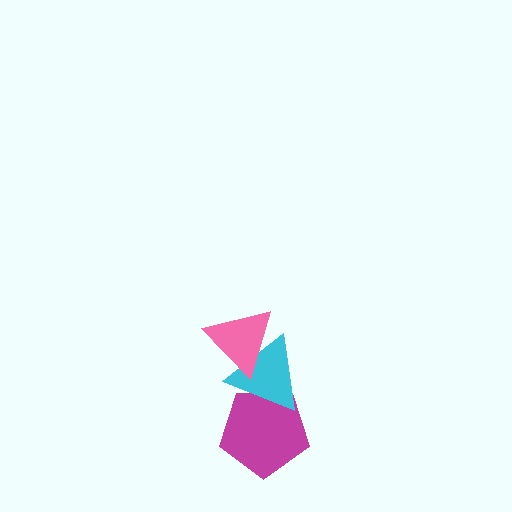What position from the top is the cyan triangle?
The cyan triangle is 2nd from the top.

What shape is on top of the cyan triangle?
The pink triangle is on top of the cyan triangle.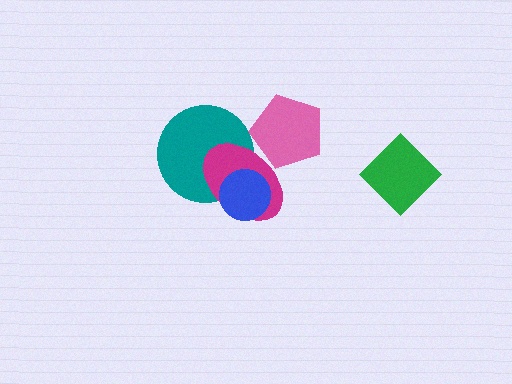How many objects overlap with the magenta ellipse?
3 objects overlap with the magenta ellipse.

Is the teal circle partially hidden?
Yes, it is partially covered by another shape.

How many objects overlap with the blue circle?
2 objects overlap with the blue circle.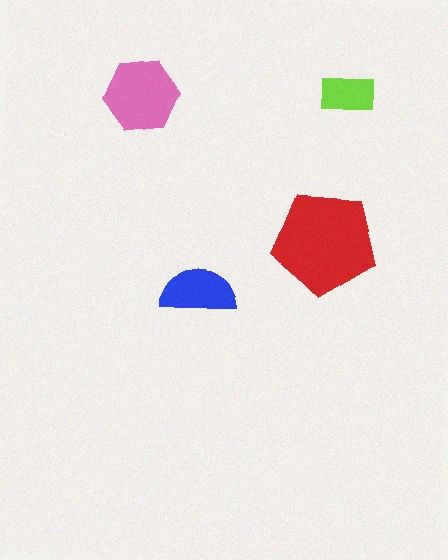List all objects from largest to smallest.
The red pentagon, the pink hexagon, the blue semicircle, the lime rectangle.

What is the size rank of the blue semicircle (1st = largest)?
3rd.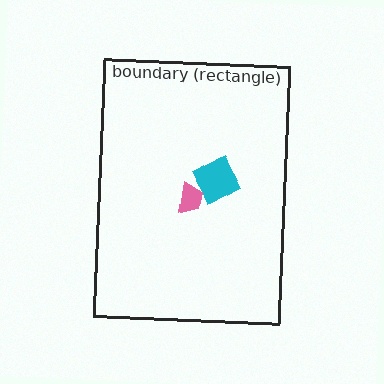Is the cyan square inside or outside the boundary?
Inside.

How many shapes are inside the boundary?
2 inside, 0 outside.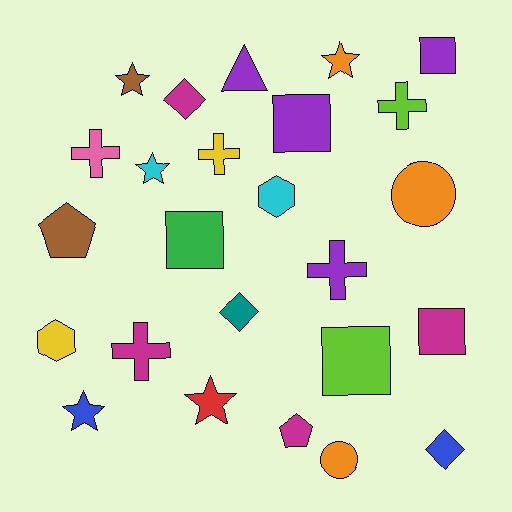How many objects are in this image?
There are 25 objects.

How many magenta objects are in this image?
There are 4 magenta objects.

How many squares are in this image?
There are 5 squares.